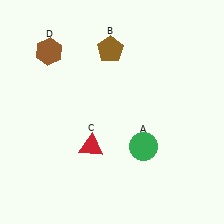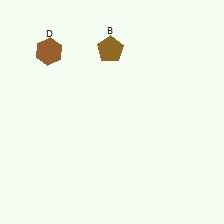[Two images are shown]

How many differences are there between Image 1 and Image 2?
There are 2 differences between the two images.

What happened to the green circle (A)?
The green circle (A) was removed in Image 2. It was in the bottom-right area of Image 1.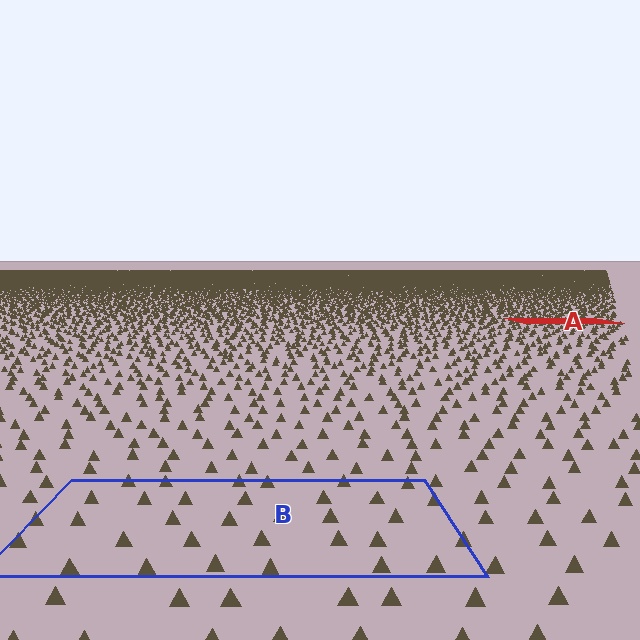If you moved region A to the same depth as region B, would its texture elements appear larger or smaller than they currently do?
They would appear larger. At a closer depth, the same texture elements are projected at a bigger on-screen size.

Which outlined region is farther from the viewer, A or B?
Region A is farther from the viewer — the texture elements inside it appear smaller and more densely packed.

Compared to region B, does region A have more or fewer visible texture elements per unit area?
Region A has more texture elements per unit area — they are packed more densely because it is farther away.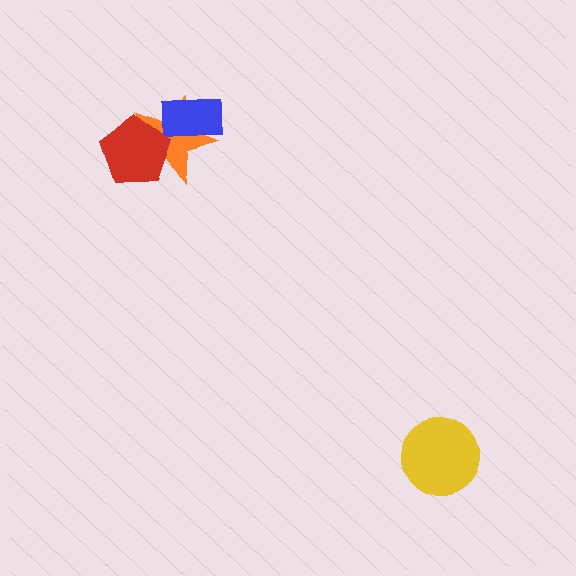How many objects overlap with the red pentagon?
1 object overlaps with the red pentagon.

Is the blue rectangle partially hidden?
No, no other shape covers it.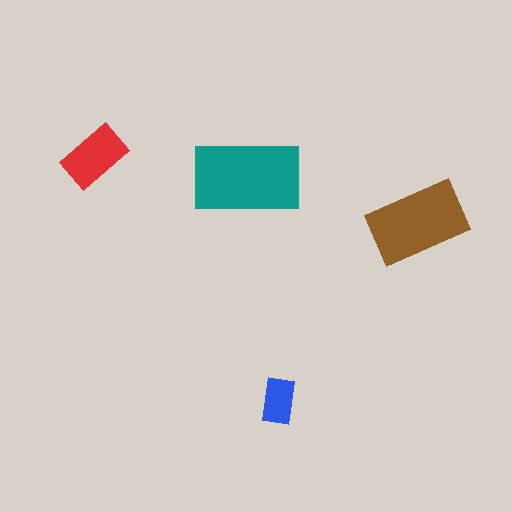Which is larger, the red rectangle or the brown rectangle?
The brown one.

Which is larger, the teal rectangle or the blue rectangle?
The teal one.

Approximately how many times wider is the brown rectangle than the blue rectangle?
About 2 times wider.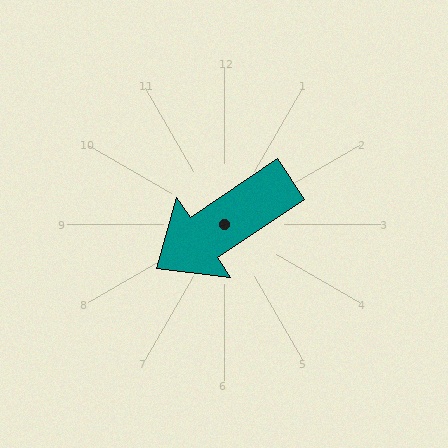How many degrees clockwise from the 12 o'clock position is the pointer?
Approximately 236 degrees.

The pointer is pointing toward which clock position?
Roughly 8 o'clock.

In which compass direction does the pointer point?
Southwest.